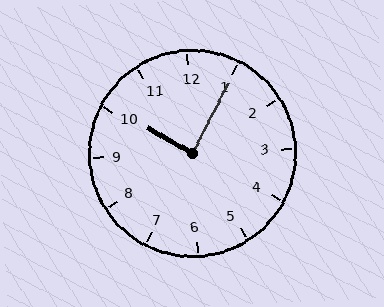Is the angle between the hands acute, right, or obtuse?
It is right.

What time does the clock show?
10:05.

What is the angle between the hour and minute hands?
Approximately 88 degrees.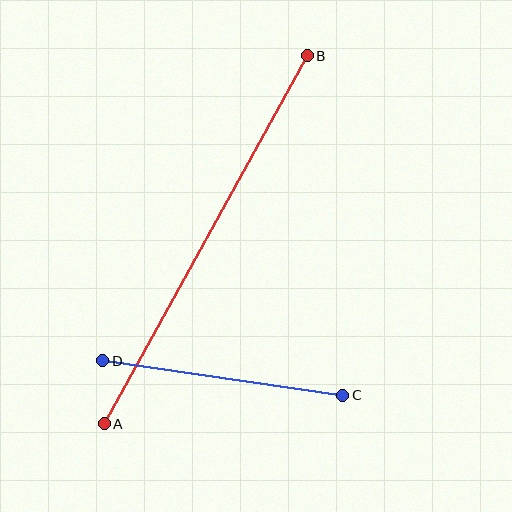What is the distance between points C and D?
The distance is approximately 243 pixels.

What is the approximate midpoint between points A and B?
The midpoint is at approximately (206, 240) pixels.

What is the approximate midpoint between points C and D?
The midpoint is at approximately (223, 378) pixels.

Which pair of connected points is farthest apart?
Points A and B are farthest apart.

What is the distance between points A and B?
The distance is approximately 420 pixels.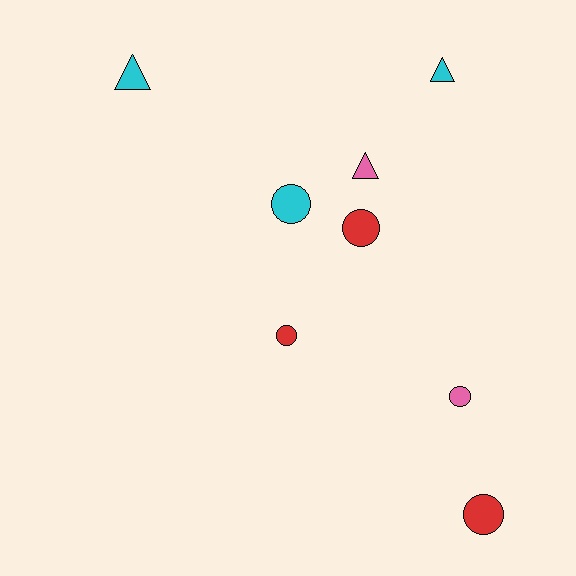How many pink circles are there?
There is 1 pink circle.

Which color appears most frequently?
Cyan, with 3 objects.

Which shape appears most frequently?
Circle, with 5 objects.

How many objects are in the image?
There are 8 objects.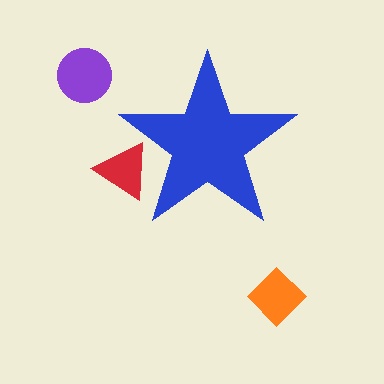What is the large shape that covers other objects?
A blue star.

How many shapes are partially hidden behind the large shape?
1 shape is partially hidden.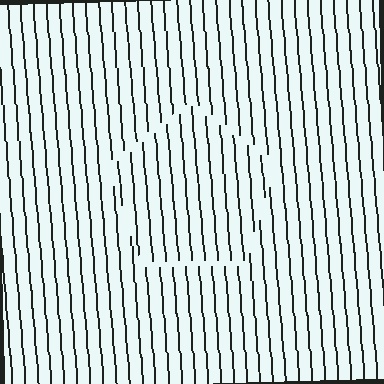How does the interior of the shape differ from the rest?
The interior of the shape contains the same grating, shifted by half a period — the contour is defined by the phase discontinuity where line-ends from the inner and outer gratings abut.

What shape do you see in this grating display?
An illusory pentagon. The interior of the shape contains the same grating, shifted by half a period — the contour is defined by the phase discontinuity where line-ends from the inner and outer gratings abut.